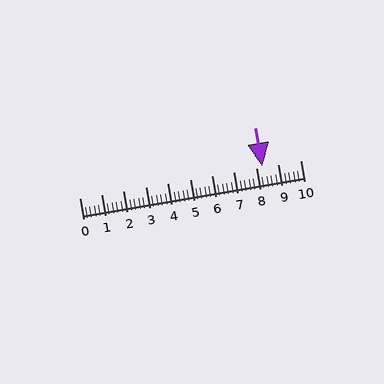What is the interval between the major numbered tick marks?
The major tick marks are spaced 1 units apart.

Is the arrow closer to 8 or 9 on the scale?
The arrow is closer to 8.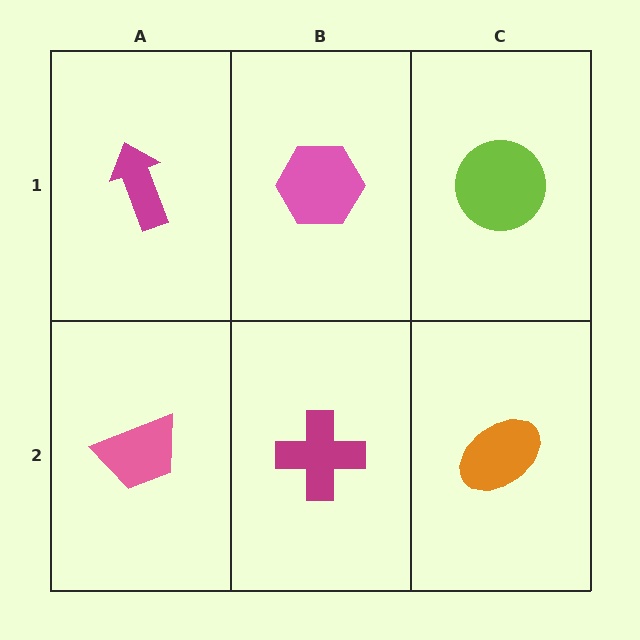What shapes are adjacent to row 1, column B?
A magenta cross (row 2, column B), a magenta arrow (row 1, column A), a lime circle (row 1, column C).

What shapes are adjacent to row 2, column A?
A magenta arrow (row 1, column A), a magenta cross (row 2, column B).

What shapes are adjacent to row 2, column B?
A pink hexagon (row 1, column B), a pink trapezoid (row 2, column A), an orange ellipse (row 2, column C).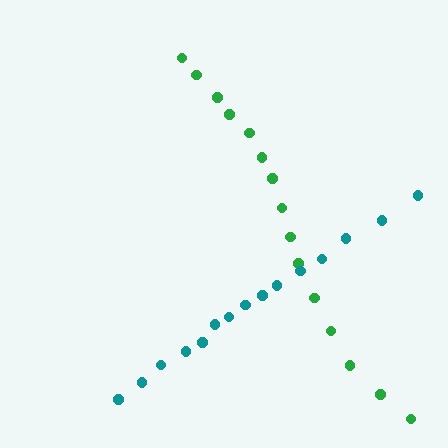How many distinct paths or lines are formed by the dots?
There are 2 distinct paths.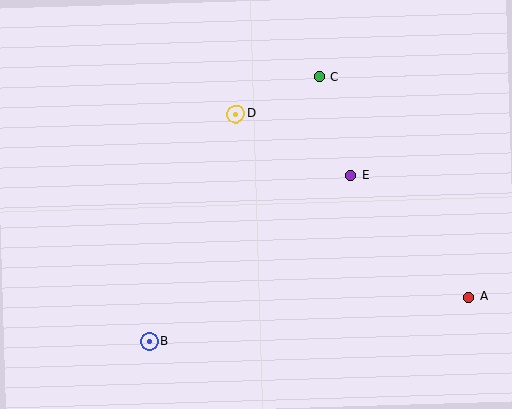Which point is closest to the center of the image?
Point D at (236, 114) is closest to the center.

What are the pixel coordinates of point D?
Point D is at (236, 114).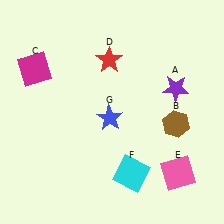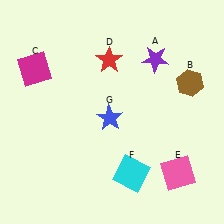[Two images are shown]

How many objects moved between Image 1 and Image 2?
2 objects moved between the two images.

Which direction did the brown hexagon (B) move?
The brown hexagon (B) moved up.